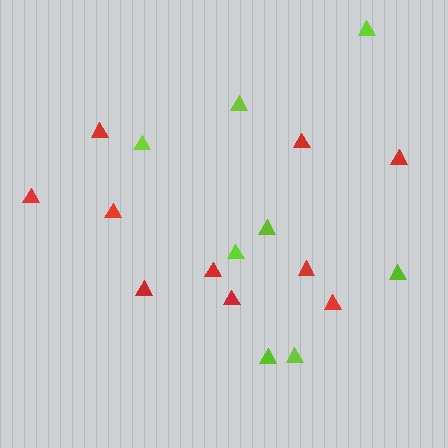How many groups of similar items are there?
There are 2 groups: one group of red triangles (10) and one group of lime triangles (8).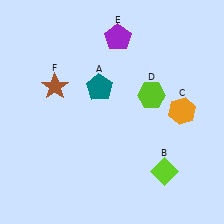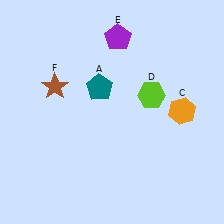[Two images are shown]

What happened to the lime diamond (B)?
The lime diamond (B) was removed in Image 2. It was in the bottom-right area of Image 1.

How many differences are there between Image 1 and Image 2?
There is 1 difference between the two images.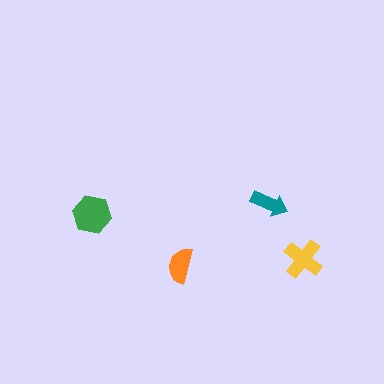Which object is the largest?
The green hexagon.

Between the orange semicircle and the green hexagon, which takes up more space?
The green hexagon.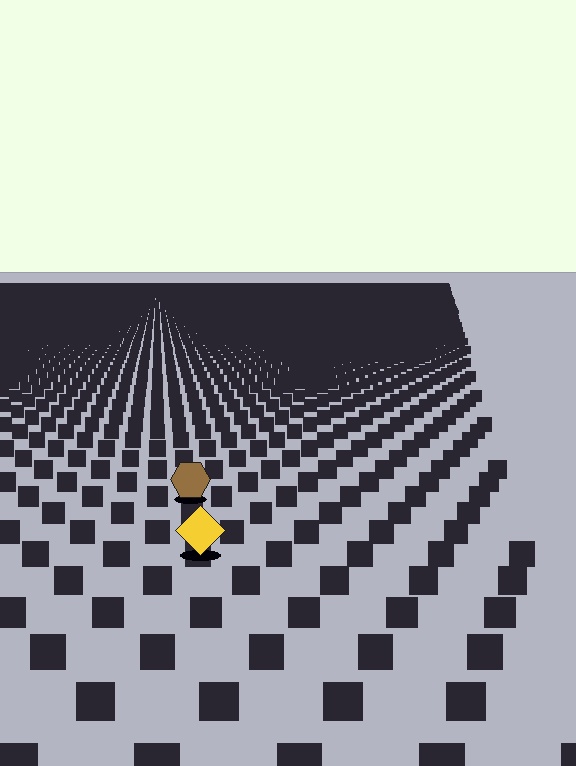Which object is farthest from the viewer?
The brown hexagon is farthest from the viewer. It appears smaller and the ground texture around it is denser.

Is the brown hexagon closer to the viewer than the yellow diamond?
No. The yellow diamond is closer — you can tell from the texture gradient: the ground texture is coarser near it.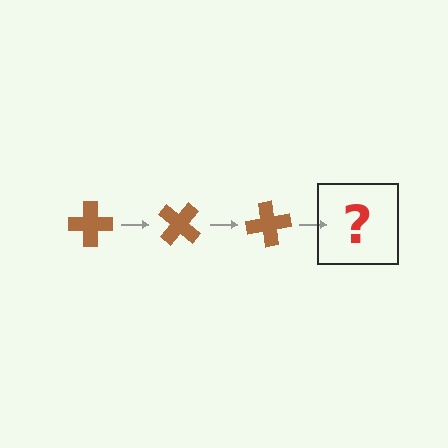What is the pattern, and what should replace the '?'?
The pattern is that the cross rotates 40 degrees each step. The '?' should be a brown cross rotated 120 degrees.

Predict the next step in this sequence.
The next step is a brown cross rotated 120 degrees.